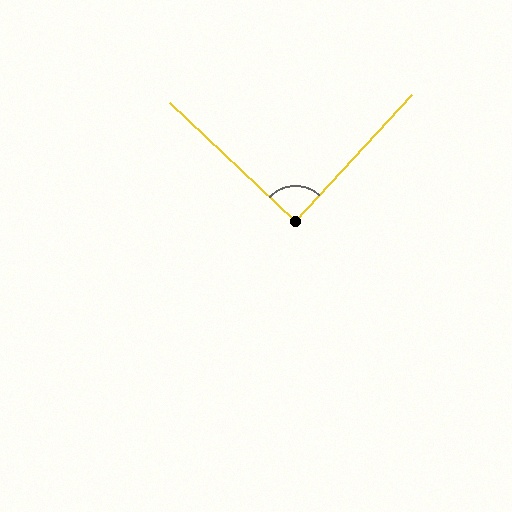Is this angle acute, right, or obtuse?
It is approximately a right angle.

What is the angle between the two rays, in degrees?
Approximately 89 degrees.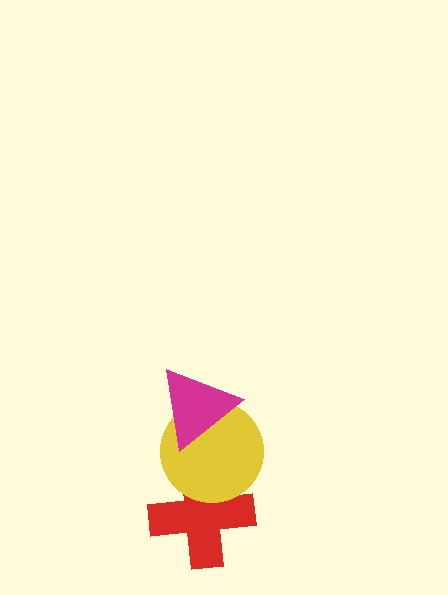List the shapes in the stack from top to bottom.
From top to bottom: the magenta triangle, the yellow circle, the red cross.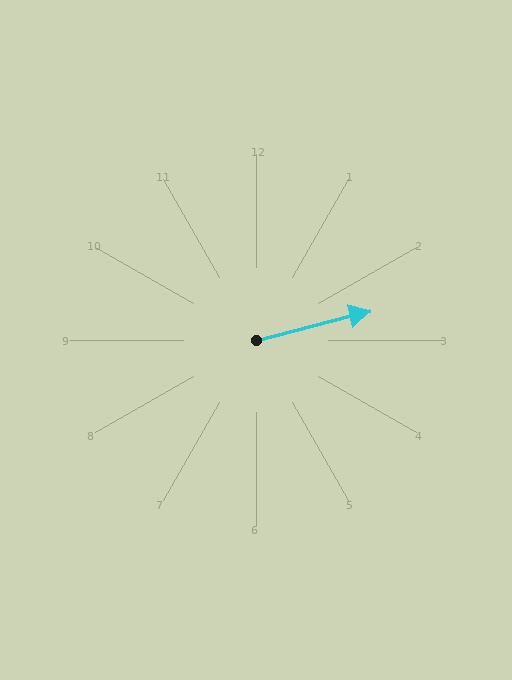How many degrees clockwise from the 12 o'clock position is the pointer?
Approximately 76 degrees.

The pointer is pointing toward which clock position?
Roughly 3 o'clock.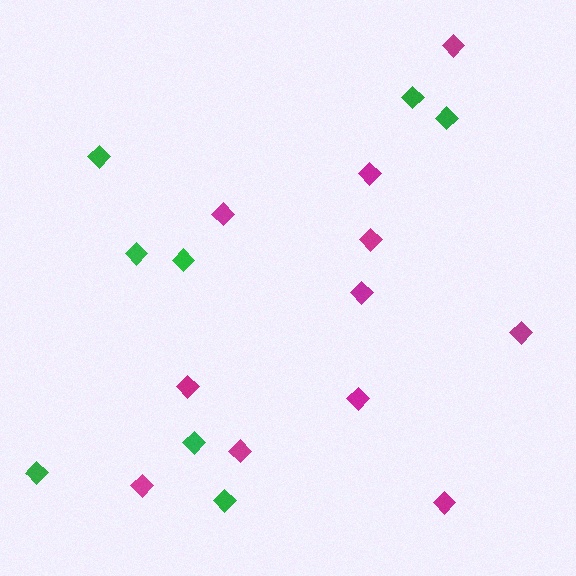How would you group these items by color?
There are 2 groups: one group of magenta diamonds (11) and one group of green diamonds (8).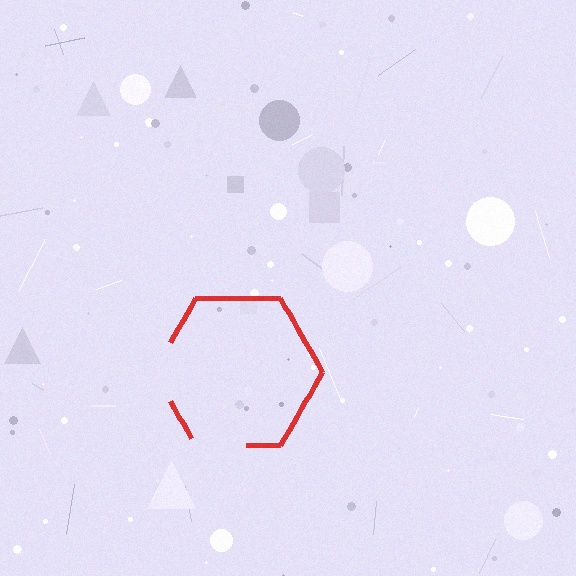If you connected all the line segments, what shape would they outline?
They would outline a hexagon.